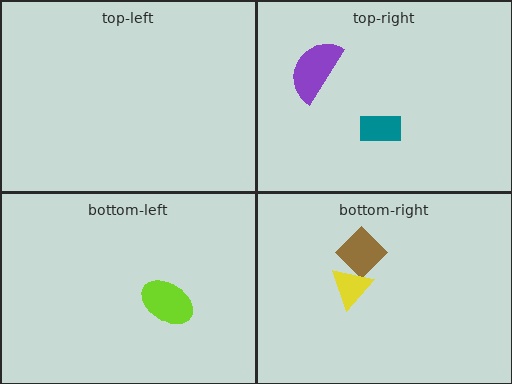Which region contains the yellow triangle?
The bottom-right region.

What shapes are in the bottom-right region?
The brown diamond, the yellow triangle.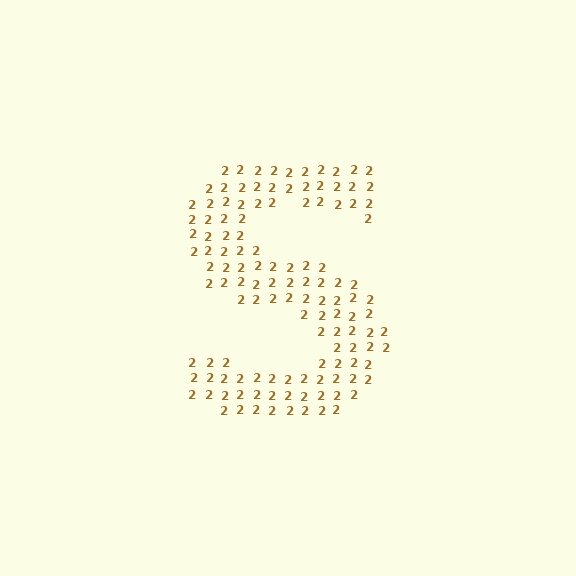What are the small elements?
The small elements are digit 2's.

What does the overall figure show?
The overall figure shows the letter S.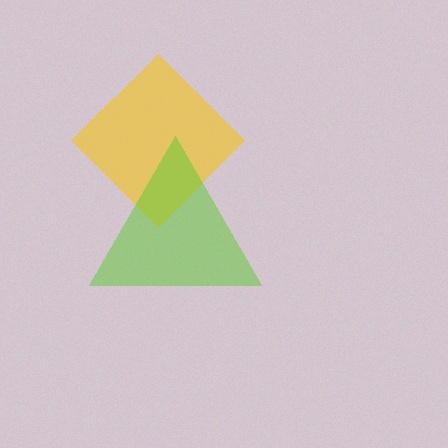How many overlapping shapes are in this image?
There are 2 overlapping shapes in the image.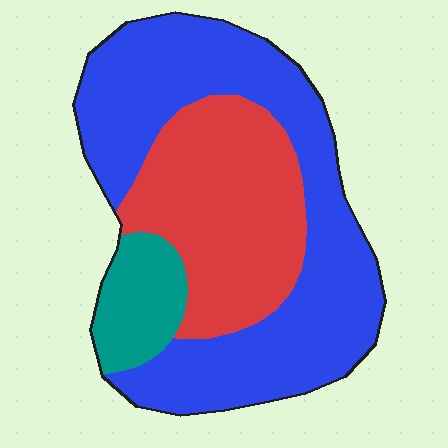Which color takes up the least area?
Teal, at roughly 10%.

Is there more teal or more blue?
Blue.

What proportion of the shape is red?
Red takes up between a quarter and a half of the shape.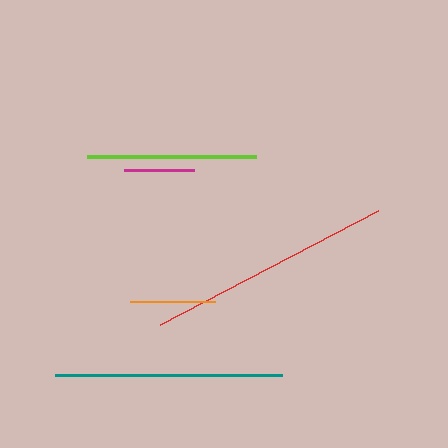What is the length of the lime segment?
The lime segment is approximately 170 pixels long.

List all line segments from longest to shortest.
From longest to shortest: red, teal, lime, orange, magenta.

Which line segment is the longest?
The red line is the longest at approximately 247 pixels.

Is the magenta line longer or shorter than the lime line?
The lime line is longer than the magenta line.